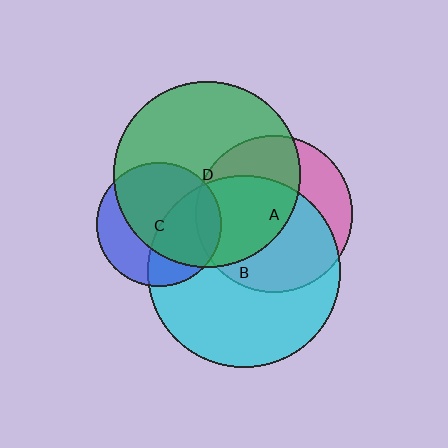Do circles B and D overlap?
Yes.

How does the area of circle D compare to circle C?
Approximately 2.2 times.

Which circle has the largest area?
Circle B (cyan).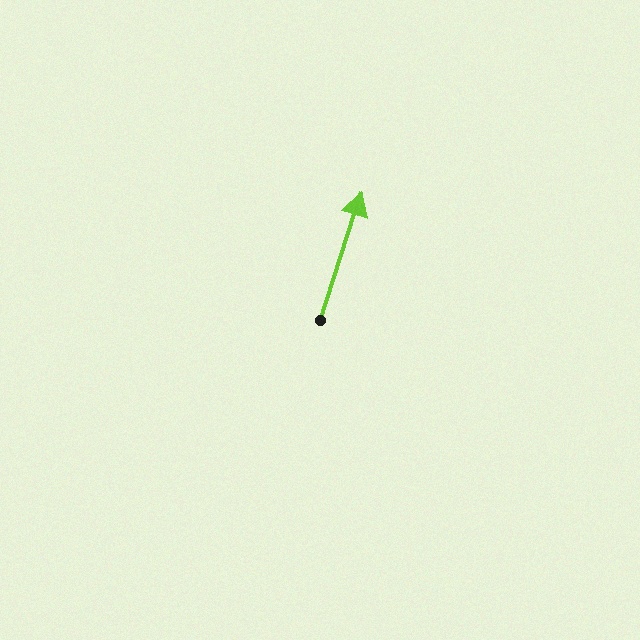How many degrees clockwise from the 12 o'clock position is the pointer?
Approximately 18 degrees.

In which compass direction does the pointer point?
North.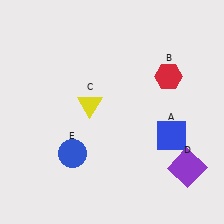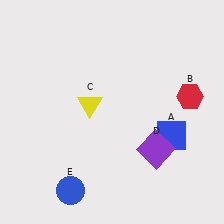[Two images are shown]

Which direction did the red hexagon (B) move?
The red hexagon (B) moved right.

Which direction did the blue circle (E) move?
The blue circle (E) moved down.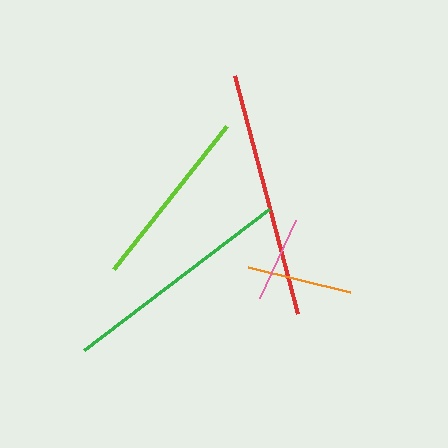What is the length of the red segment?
The red segment is approximately 246 pixels long.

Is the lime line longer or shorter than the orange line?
The lime line is longer than the orange line.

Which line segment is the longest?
The red line is the longest at approximately 246 pixels.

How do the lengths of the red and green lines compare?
The red and green lines are approximately the same length.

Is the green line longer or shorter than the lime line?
The green line is longer than the lime line.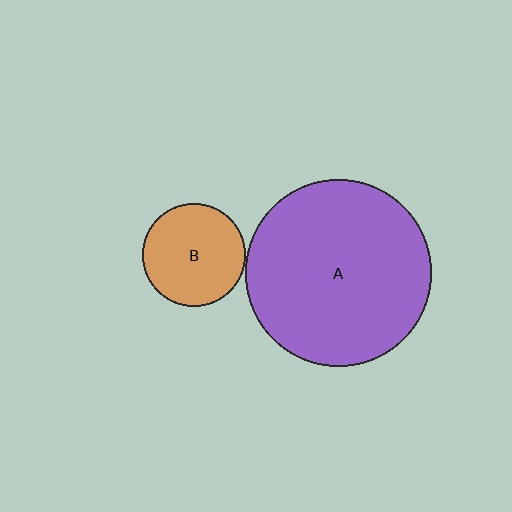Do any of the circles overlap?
No, none of the circles overlap.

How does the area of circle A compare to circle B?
Approximately 3.3 times.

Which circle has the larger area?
Circle A (purple).